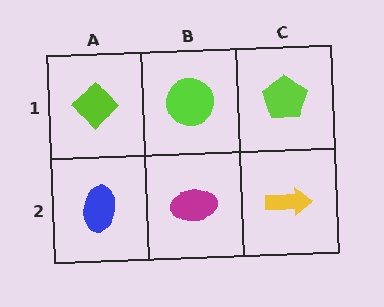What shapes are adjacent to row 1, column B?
A magenta ellipse (row 2, column B), a lime diamond (row 1, column A), a lime pentagon (row 1, column C).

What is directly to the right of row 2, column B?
A yellow arrow.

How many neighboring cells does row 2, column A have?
2.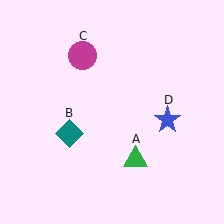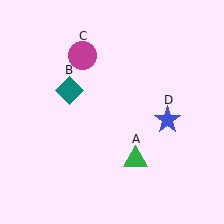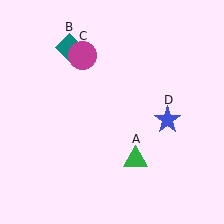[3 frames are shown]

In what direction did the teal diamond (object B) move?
The teal diamond (object B) moved up.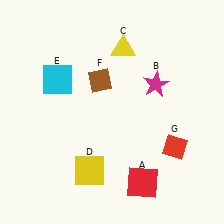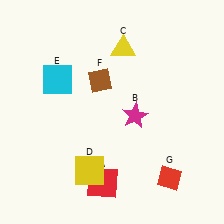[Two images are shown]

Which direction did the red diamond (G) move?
The red diamond (G) moved down.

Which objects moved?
The objects that moved are: the red square (A), the magenta star (B), the red diamond (G).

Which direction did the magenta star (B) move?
The magenta star (B) moved down.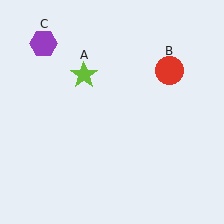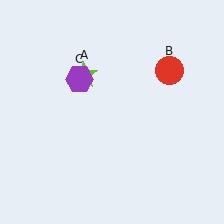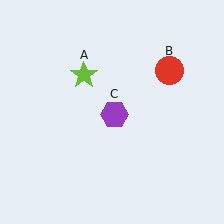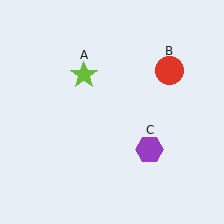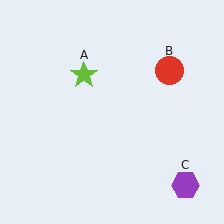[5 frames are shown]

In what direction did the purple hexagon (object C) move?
The purple hexagon (object C) moved down and to the right.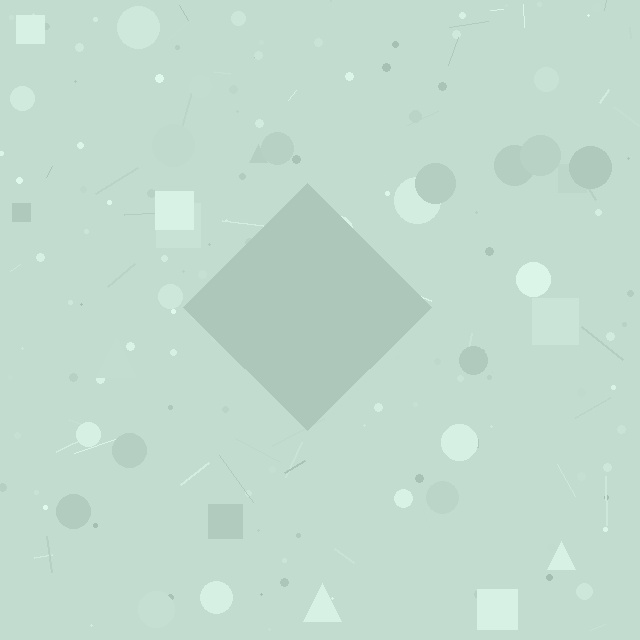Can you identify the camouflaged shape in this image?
The camouflaged shape is a diamond.